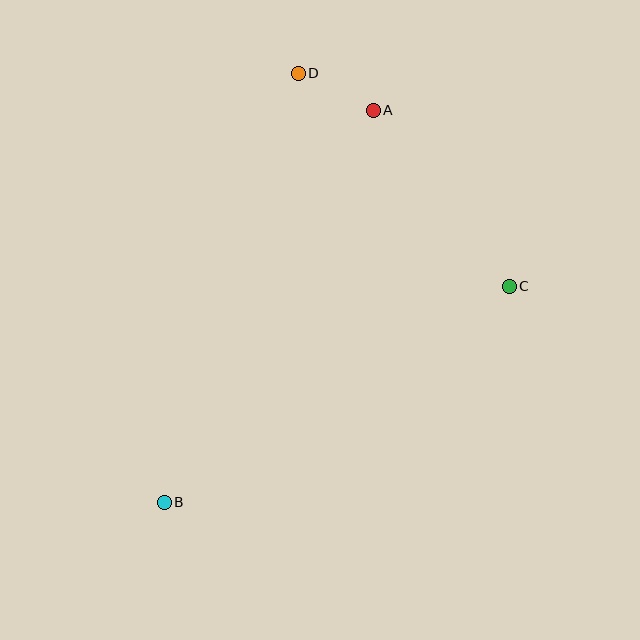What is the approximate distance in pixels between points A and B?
The distance between A and B is approximately 444 pixels.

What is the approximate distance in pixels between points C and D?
The distance between C and D is approximately 300 pixels.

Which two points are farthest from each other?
Points B and D are farthest from each other.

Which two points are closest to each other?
Points A and D are closest to each other.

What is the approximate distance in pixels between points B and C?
The distance between B and C is approximately 407 pixels.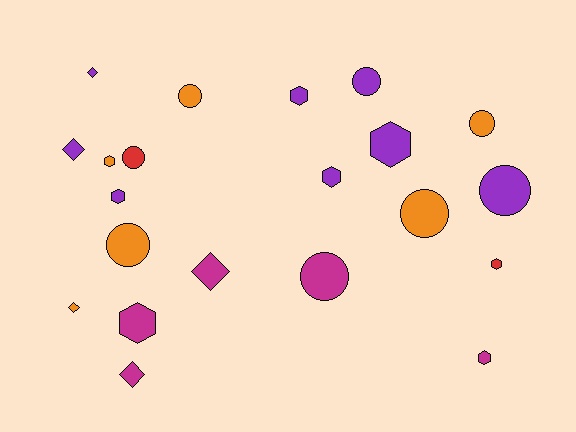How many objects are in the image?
There are 21 objects.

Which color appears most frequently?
Purple, with 8 objects.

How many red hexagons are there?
There is 1 red hexagon.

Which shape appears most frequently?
Hexagon, with 8 objects.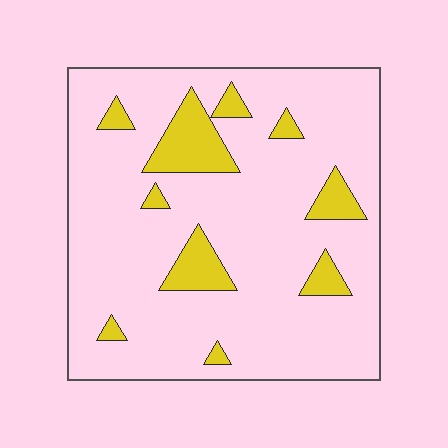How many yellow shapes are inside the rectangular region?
10.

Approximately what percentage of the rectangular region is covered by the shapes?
Approximately 15%.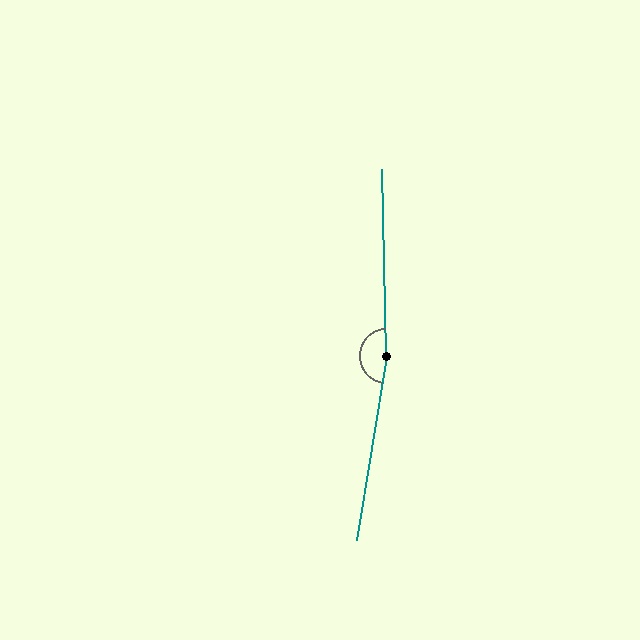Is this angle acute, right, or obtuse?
It is obtuse.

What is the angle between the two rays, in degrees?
Approximately 170 degrees.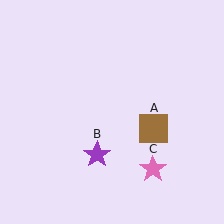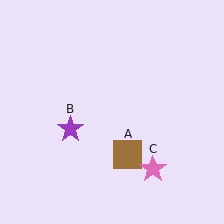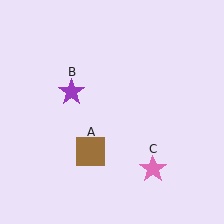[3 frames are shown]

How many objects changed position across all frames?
2 objects changed position: brown square (object A), purple star (object B).